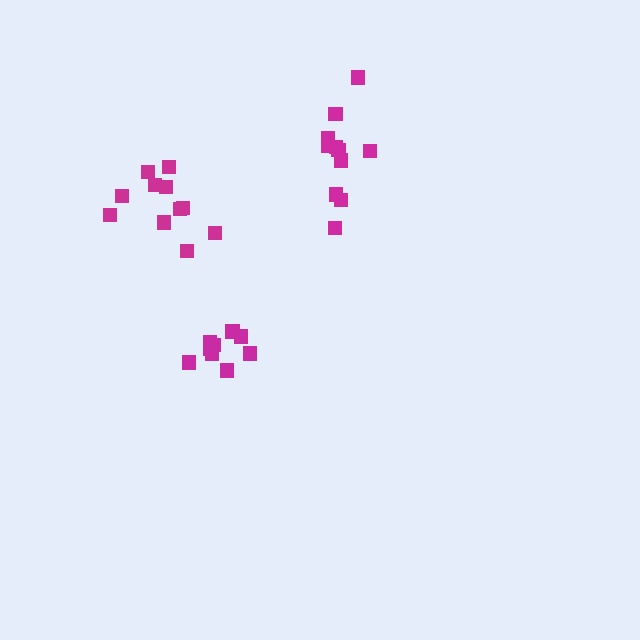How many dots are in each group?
Group 1: 10 dots, Group 2: 11 dots, Group 3: 11 dots (32 total).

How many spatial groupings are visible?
There are 3 spatial groupings.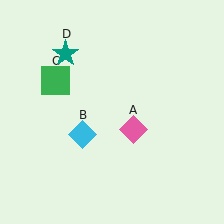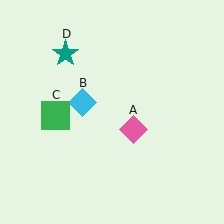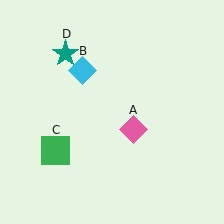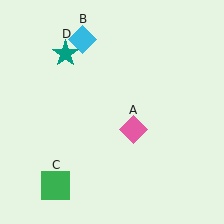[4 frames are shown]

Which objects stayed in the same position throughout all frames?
Pink diamond (object A) and teal star (object D) remained stationary.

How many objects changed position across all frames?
2 objects changed position: cyan diamond (object B), green square (object C).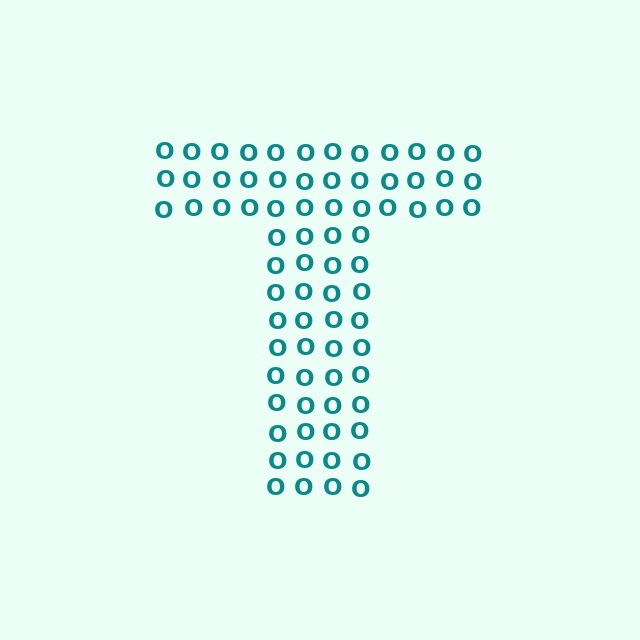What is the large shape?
The large shape is the letter T.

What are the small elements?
The small elements are letter O's.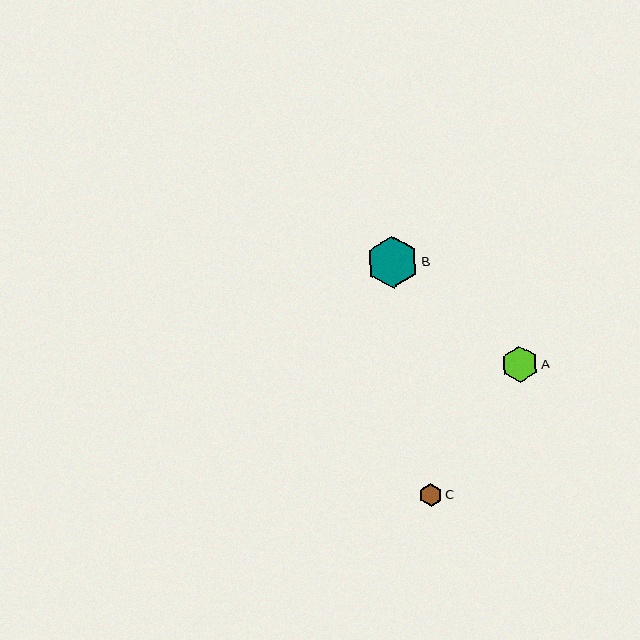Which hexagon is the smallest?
Hexagon C is the smallest with a size of approximately 23 pixels.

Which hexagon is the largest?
Hexagon B is the largest with a size of approximately 52 pixels.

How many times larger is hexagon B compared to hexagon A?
Hexagon B is approximately 1.4 times the size of hexagon A.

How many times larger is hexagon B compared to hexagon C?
Hexagon B is approximately 2.3 times the size of hexagon C.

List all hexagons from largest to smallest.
From largest to smallest: B, A, C.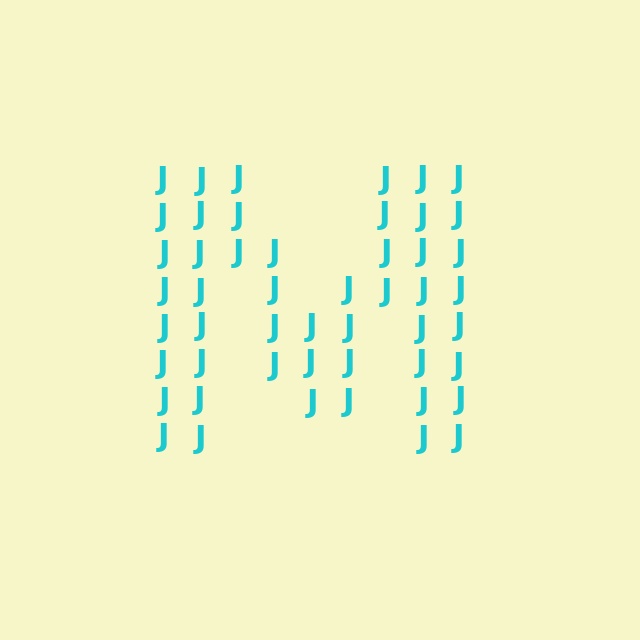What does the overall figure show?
The overall figure shows the letter M.